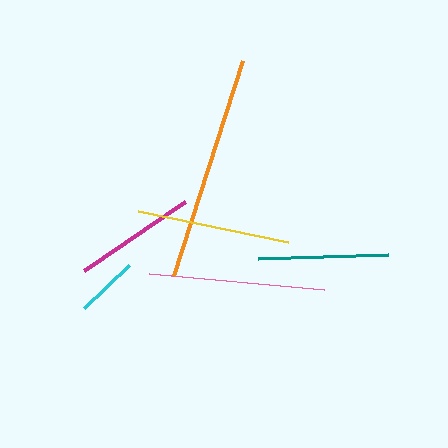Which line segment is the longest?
The orange line is the longest at approximately 226 pixels.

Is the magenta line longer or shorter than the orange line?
The orange line is longer than the magenta line.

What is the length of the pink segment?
The pink segment is approximately 175 pixels long.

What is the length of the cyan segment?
The cyan segment is approximately 62 pixels long.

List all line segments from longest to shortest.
From longest to shortest: orange, pink, yellow, teal, magenta, cyan.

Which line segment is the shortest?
The cyan line is the shortest at approximately 62 pixels.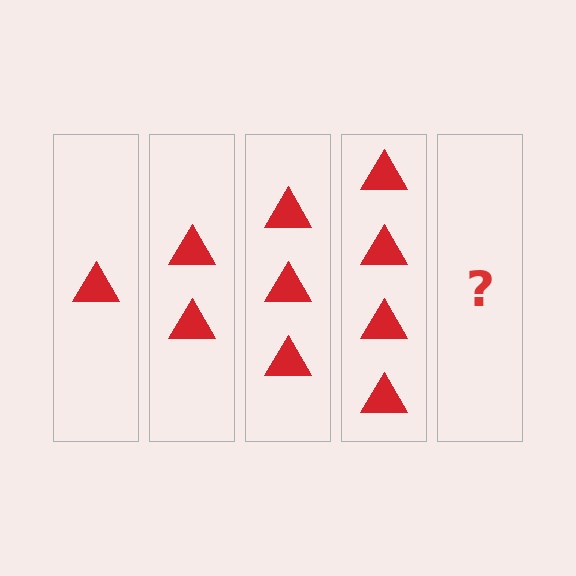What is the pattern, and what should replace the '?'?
The pattern is that each step adds one more triangle. The '?' should be 5 triangles.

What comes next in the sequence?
The next element should be 5 triangles.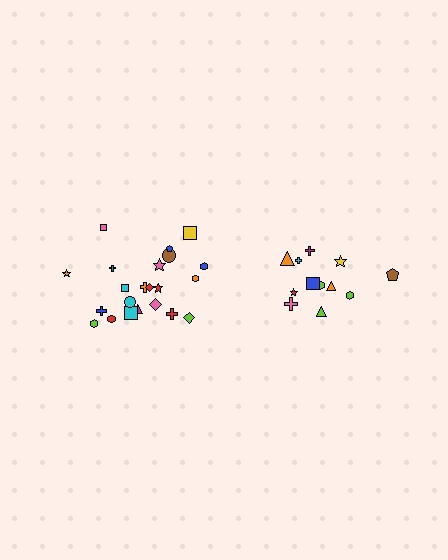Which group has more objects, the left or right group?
The left group.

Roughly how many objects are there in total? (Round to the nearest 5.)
Roughly 35 objects in total.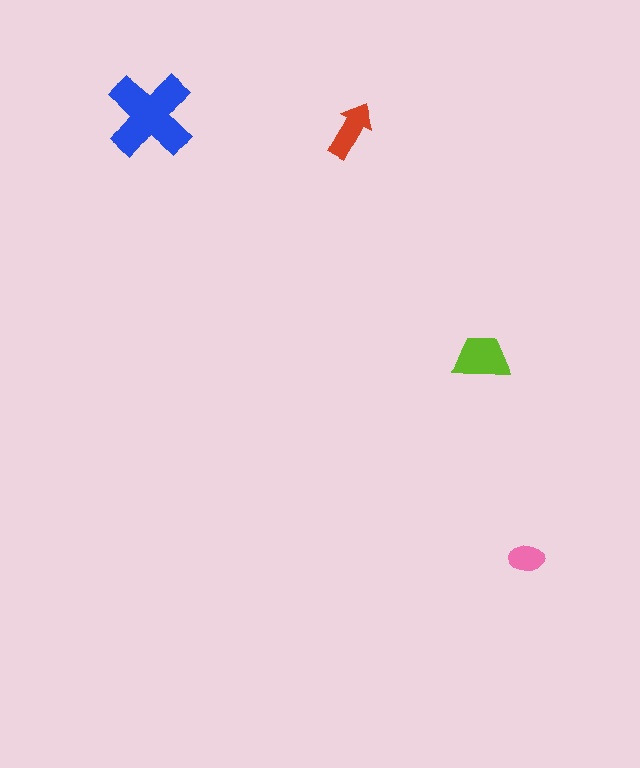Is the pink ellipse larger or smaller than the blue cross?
Smaller.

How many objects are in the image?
There are 4 objects in the image.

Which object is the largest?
The blue cross.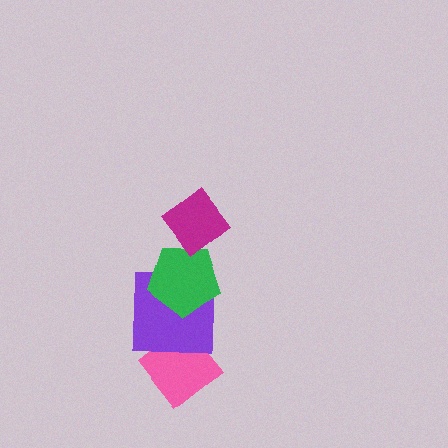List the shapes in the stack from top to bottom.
From top to bottom: the magenta diamond, the green pentagon, the purple square, the pink diamond.